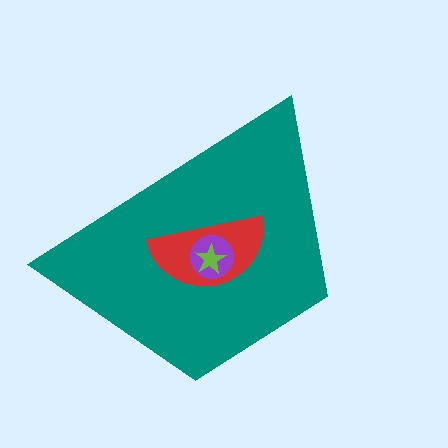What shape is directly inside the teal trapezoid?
The red semicircle.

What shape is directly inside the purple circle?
The lime star.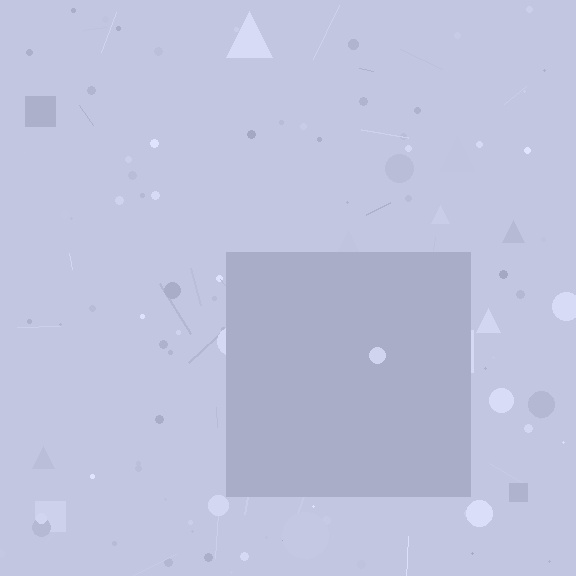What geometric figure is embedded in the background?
A square is embedded in the background.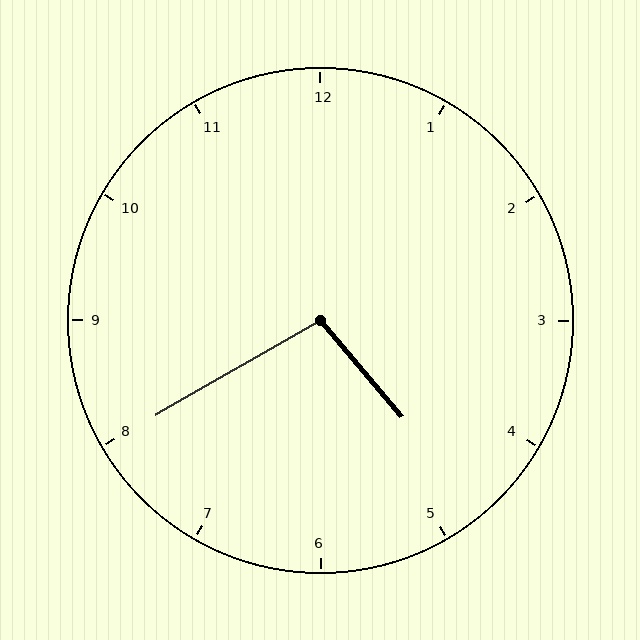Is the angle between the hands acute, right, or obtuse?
It is obtuse.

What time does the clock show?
4:40.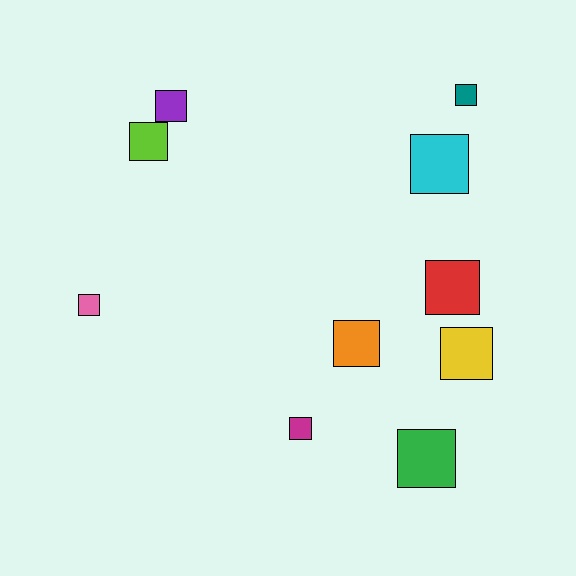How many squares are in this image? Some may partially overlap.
There are 10 squares.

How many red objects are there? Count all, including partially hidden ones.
There is 1 red object.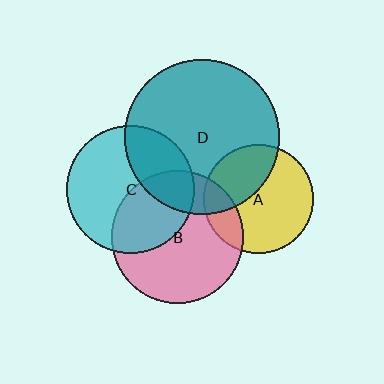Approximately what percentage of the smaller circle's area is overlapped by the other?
Approximately 20%.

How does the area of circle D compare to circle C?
Approximately 1.5 times.